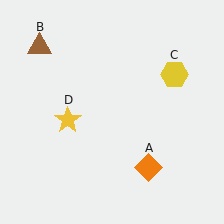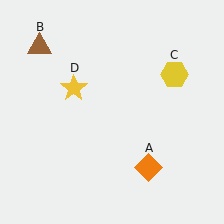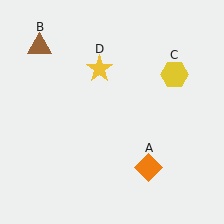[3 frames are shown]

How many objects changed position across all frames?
1 object changed position: yellow star (object D).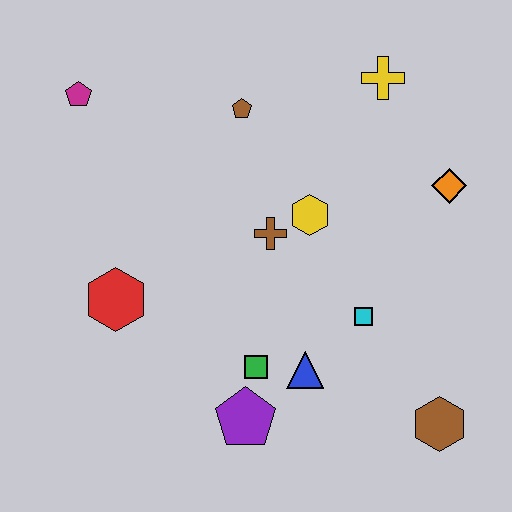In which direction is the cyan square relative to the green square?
The cyan square is to the right of the green square.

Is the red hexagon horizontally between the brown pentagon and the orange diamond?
No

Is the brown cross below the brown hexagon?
No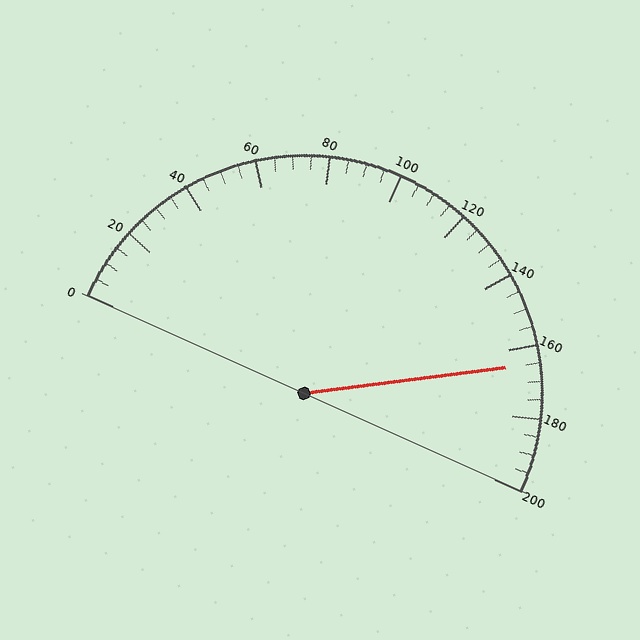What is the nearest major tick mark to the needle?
The nearest major tick mark is 160.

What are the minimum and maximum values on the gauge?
The gauge ranges from 0 to 200.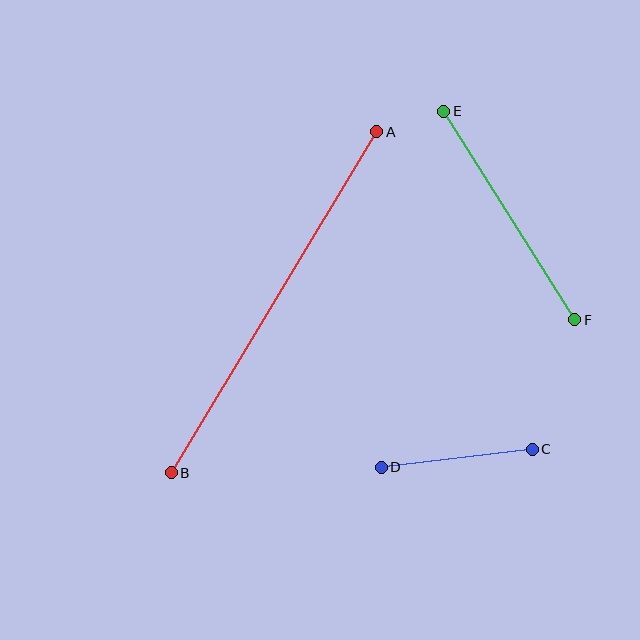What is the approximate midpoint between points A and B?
The midpoint is at approximately (274, 302) pixels.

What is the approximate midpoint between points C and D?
The midpoint is at approximately (457, 458) pixels.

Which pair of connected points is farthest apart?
Points A and B are farthest apart.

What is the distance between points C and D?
The distance is approximately 152 pixels.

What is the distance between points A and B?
The distance is approximately 398 pixels.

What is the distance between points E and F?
The distance is approximately 246 pixels.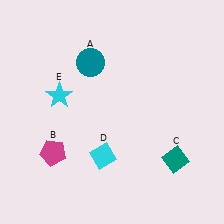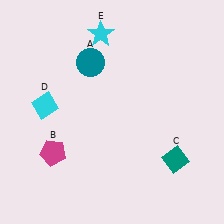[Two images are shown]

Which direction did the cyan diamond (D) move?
The cyan diamond (D) moved left.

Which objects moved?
The objects that moved are: the cyan diamond (D), the cyan star (E).